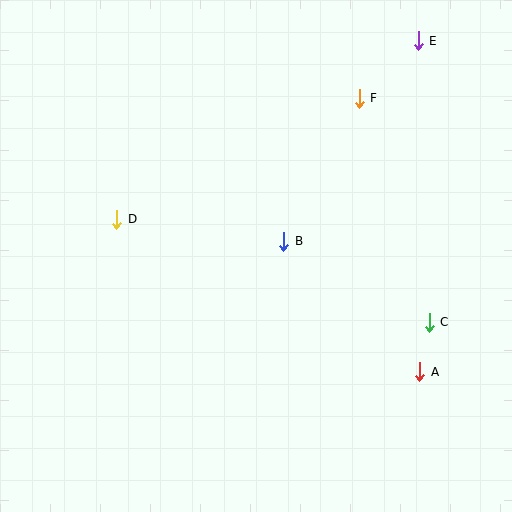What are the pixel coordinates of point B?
Point B is at (284, 241).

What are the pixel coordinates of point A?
Point A is at (420, 372).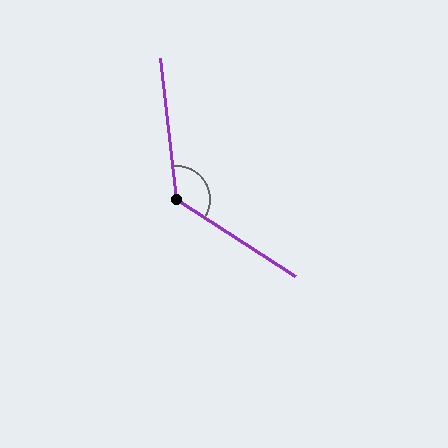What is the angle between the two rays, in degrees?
Approximately 130 degrees.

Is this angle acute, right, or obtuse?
It is obtuse.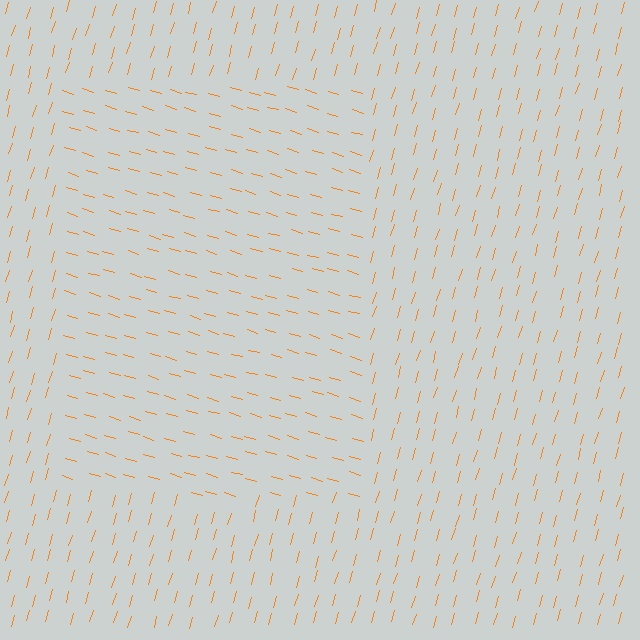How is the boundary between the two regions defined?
The boundary is defined purely by a change in line orientation (approximately 90 degrees difference). All lines are the same color and thickness.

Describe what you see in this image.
The image is filled with small orange line segments. A rectangle region in the image has lines oriented differently from the surrounding lines, creating a visible texture boundary.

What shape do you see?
I see a rectangle.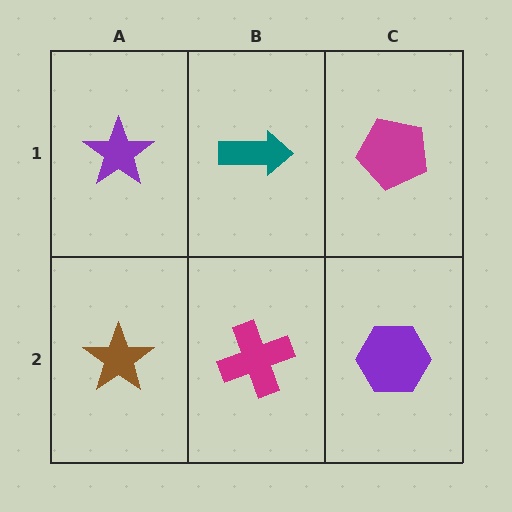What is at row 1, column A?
A purple star.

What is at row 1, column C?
A magenta pentagon.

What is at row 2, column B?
A magenta cross.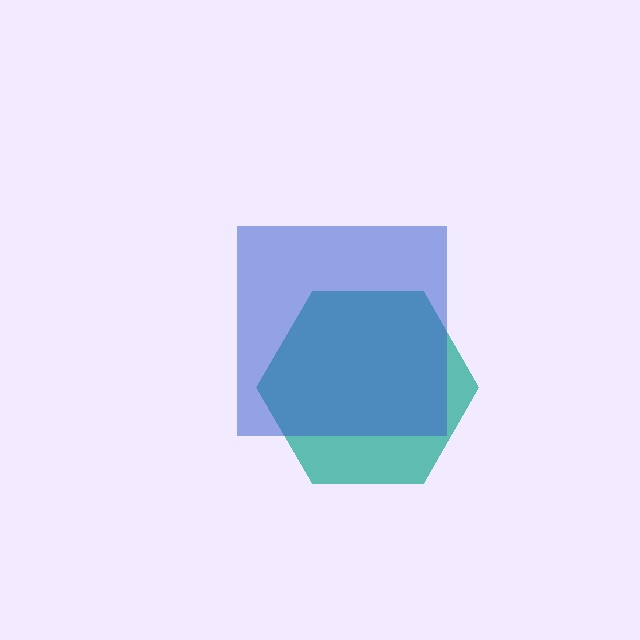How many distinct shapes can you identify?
There are 2 distinct shapes: a teal hexagon, a blue square.